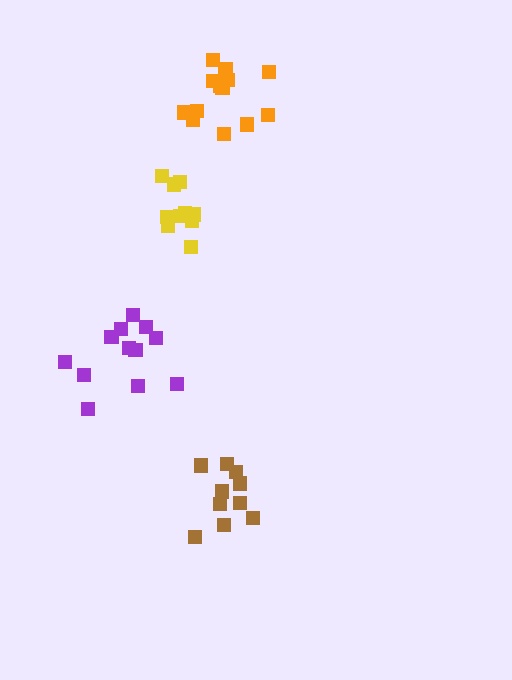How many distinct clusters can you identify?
There are 4 distinct clusters.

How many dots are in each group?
Group 1: 12 dots, Group 2: 13 dots, Group 3: 11 dots, Group 4: 10 dots (46 total).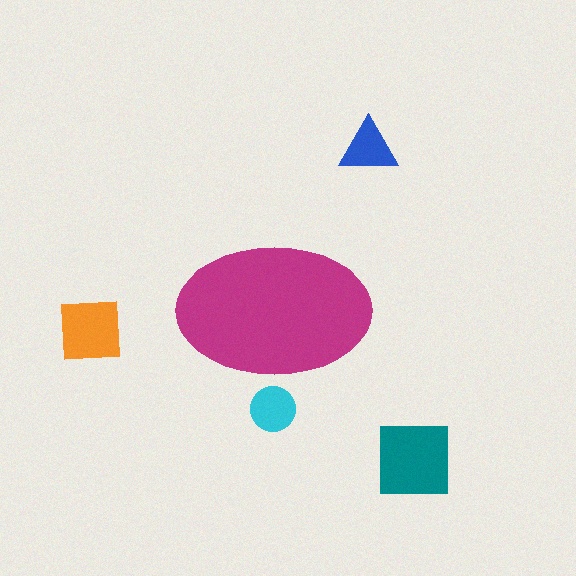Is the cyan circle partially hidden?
Yes, the cyan circle is partially hidden behind the magenta ellipse.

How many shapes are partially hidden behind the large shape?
1 shape is partially hidden.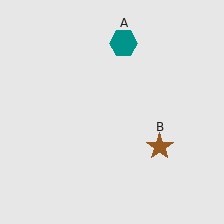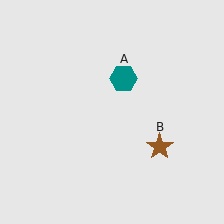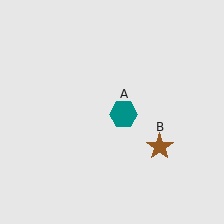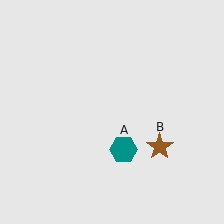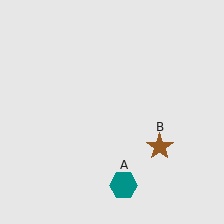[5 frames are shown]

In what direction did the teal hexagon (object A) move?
The teal hexagon (object A) moved down.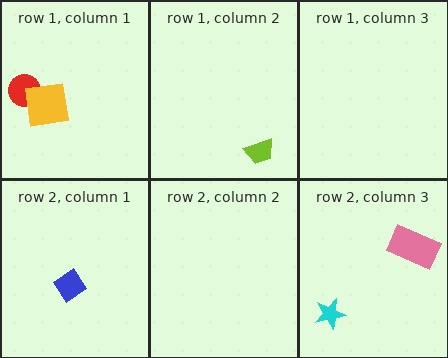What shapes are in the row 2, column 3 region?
The pink rectangle, the cyan star.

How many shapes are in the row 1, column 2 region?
1.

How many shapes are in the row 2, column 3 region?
2.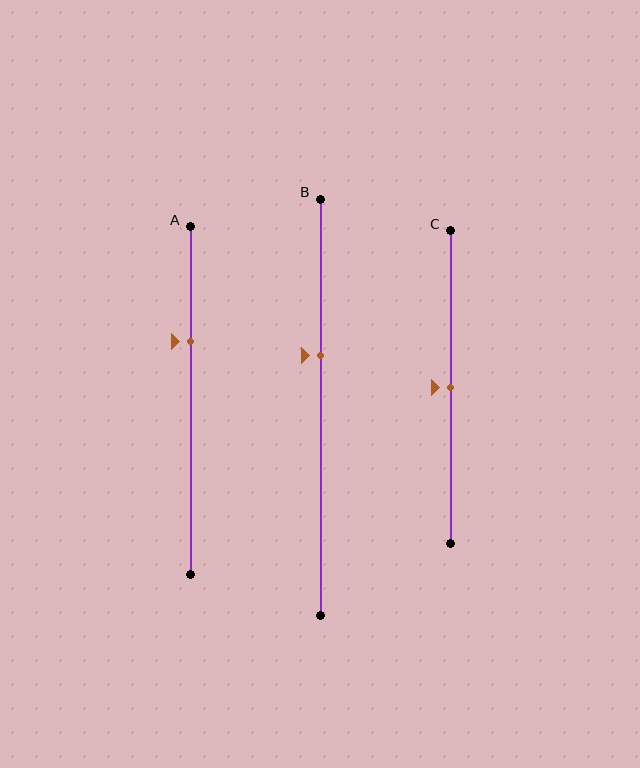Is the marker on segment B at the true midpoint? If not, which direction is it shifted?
No, the marker on segment B is shifted upward by about 12% of the segment length.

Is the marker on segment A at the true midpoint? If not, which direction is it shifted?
No, the marker on segment A is shifted upward by about 17% of the segment length.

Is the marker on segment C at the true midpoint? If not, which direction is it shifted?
Yes, the marker on segment C is at the true midpoint.